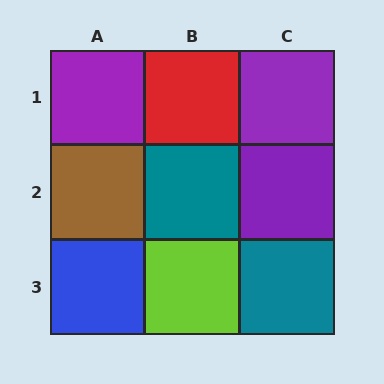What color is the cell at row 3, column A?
Blue.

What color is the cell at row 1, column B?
Red.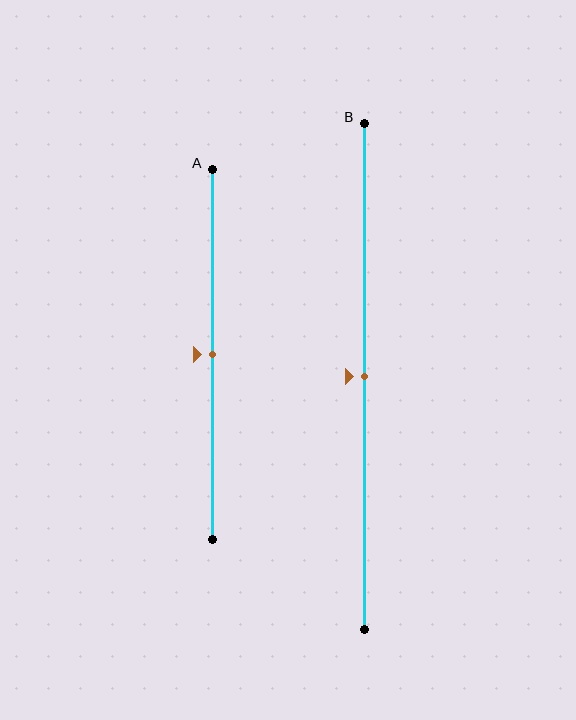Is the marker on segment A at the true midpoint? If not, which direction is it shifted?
Yes, the marker on segment A is at the true midpoint.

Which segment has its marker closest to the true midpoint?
Segment A has its marker closest to the true midpoint.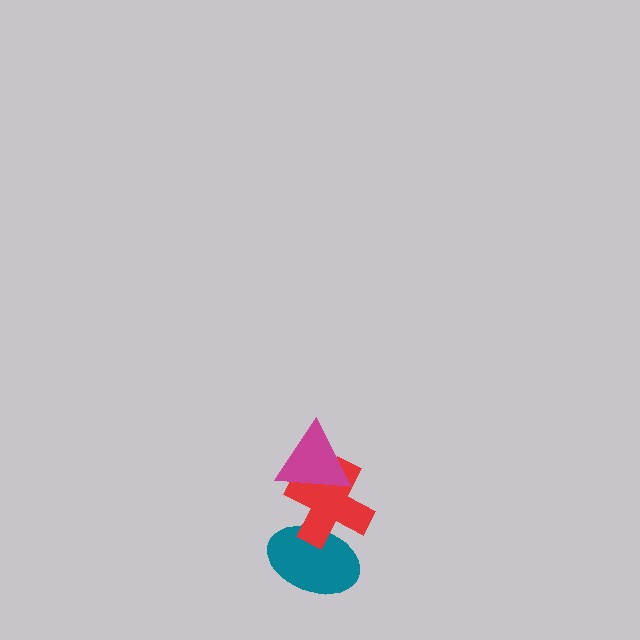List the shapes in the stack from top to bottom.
From top to bottom: the magenta triangle, the red cross, the teal ellipse.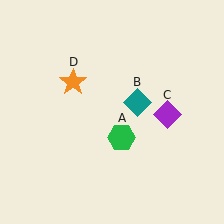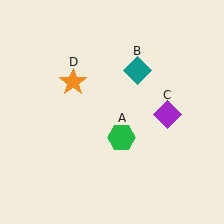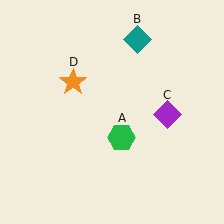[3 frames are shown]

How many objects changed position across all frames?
1 object changed position: teal diamond (object B).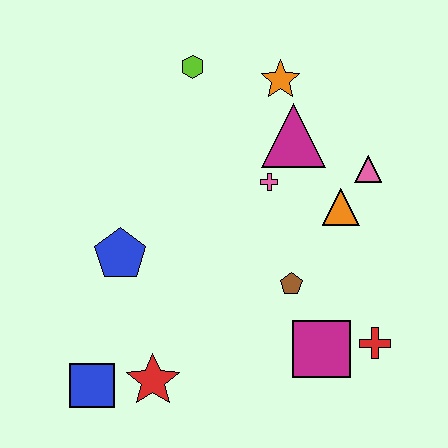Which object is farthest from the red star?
The orange star is farthest from the red star.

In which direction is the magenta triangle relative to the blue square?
The magenta triangle is above the blue square.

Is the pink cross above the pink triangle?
No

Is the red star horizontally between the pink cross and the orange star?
No